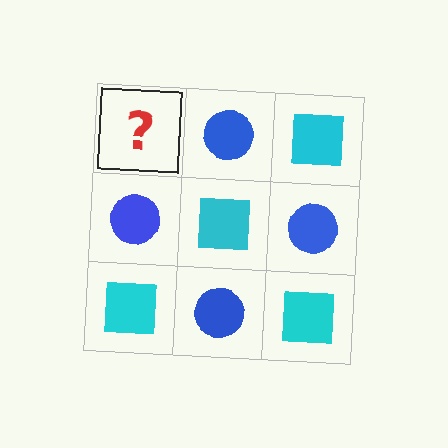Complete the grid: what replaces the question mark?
The question mark should be replaced with a cyan square.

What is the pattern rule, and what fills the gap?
The rule is that it alternates cyan square and blue circle in a checkerboard pattern. The gap should be filled with a cyan square.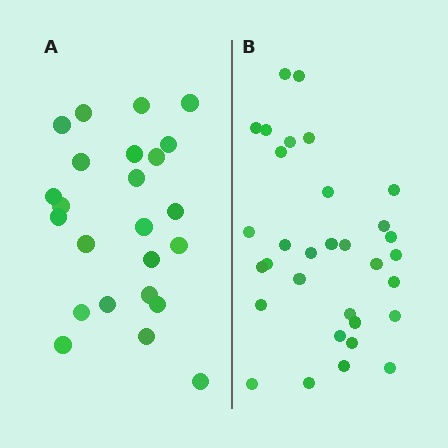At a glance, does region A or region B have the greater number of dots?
Region B (the right region) has more dots.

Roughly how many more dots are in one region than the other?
Region B has roughly 8 or so more dots than region A.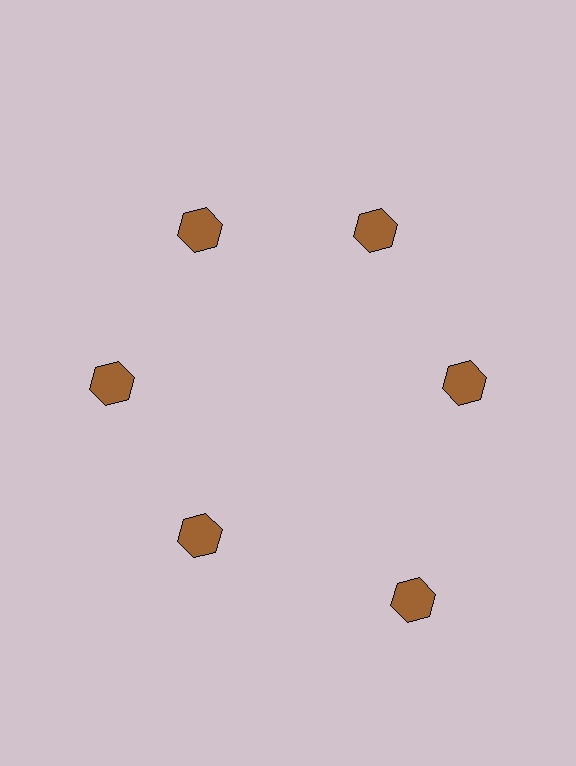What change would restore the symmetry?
The symmetry would be restored by moving it inward, back onto the ring so that all 6 hexagons sit at equal angles and equal distance from the center.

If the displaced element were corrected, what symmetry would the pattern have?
It would have 6-fold rotational symmetry — the pattern would map onto itself every 60 degrees.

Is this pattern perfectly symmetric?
No. The 6 brown hexagons are arranged in a ring, but one element near the 5 o'clock position is pushed outward from the center, breaking the 6-fold rotational symmetry.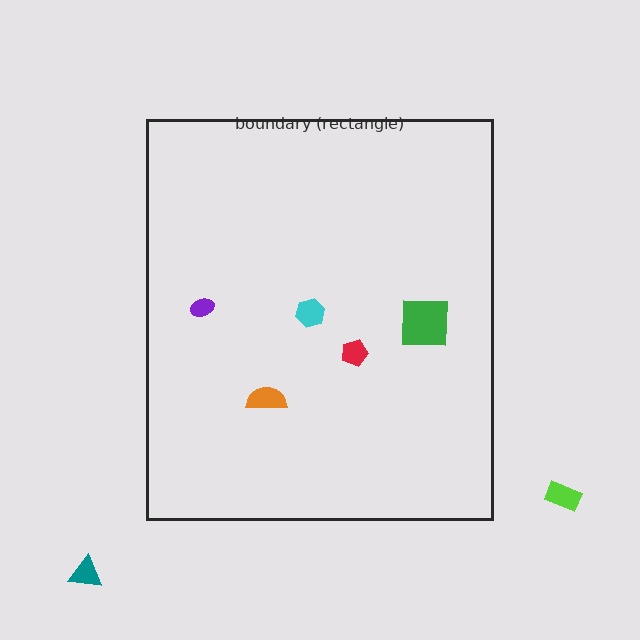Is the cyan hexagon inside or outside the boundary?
Inside.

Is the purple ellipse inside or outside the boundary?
Inside.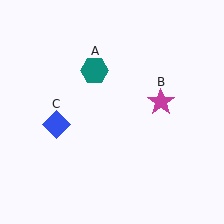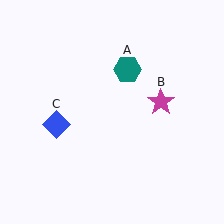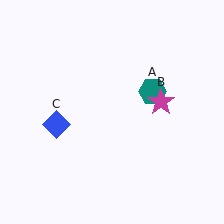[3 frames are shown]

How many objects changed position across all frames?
1 object changed position: teal hexagon (object A).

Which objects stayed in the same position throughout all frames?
Magenta star (object B) and blue diamond (object C) remained stationary.